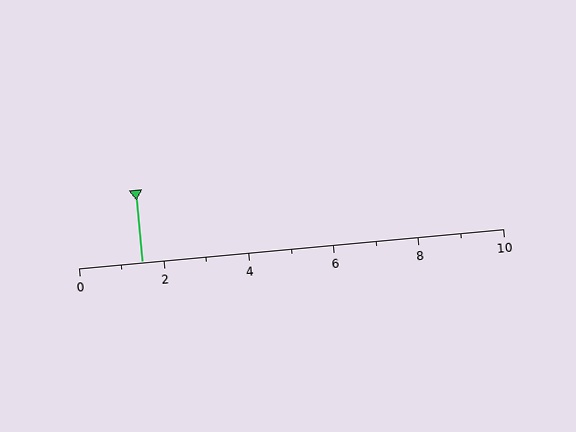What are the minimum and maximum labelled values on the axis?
The axis runs from 0 to 10.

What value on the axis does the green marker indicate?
The marker indicates approximately 1.5.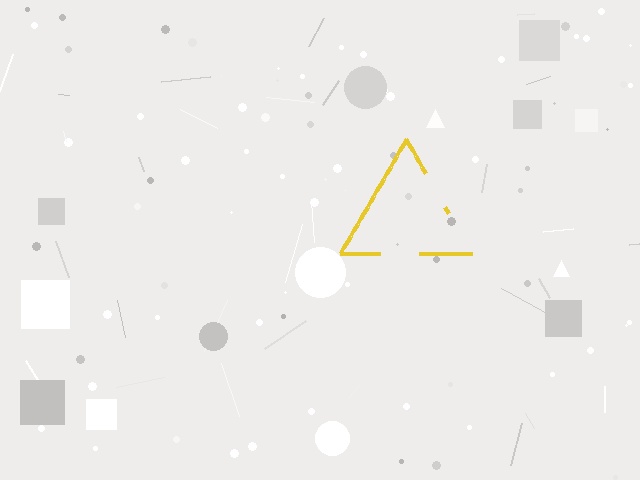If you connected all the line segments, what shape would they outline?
They would outline a triangle.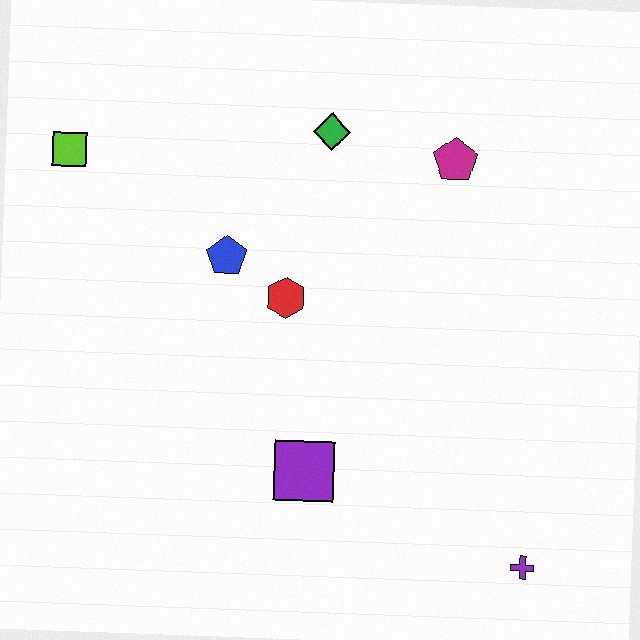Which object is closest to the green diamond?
The magenta pentagon is closest to the green diamond.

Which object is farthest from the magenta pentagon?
The purple cross is farthest from the magenta pentagon.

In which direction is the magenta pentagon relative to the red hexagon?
The magenta pentagon is to the right of the red hexagon.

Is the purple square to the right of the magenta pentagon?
No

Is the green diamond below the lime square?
No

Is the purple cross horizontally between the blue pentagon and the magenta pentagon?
No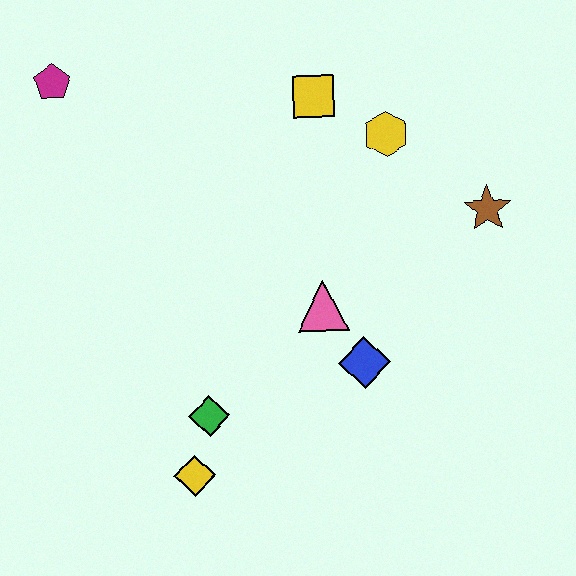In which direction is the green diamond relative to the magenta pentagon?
The green diamond is below the magenta pentagon.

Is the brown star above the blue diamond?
Yes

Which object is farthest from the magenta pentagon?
The brown star is farthest from the magenta pentagon.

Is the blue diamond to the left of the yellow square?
No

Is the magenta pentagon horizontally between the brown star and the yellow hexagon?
No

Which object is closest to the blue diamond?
The pink triangle is closest to the blue diamond.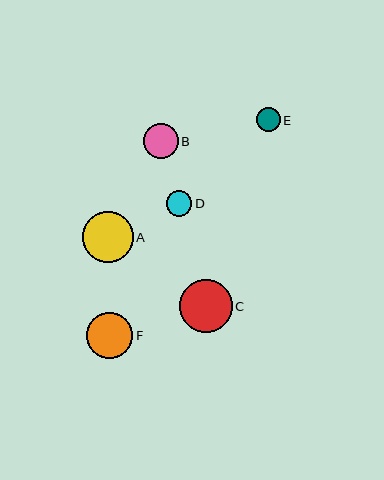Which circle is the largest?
Circle C is the largest with a size of approximately 53 pixels.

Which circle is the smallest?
Circle E is the smallest with a size of approximately 24 pixels.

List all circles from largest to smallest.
From largest to smallest: C, A, F, B, D, E.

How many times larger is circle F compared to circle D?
Circle F is approximately 1.8 times the size of circle D.